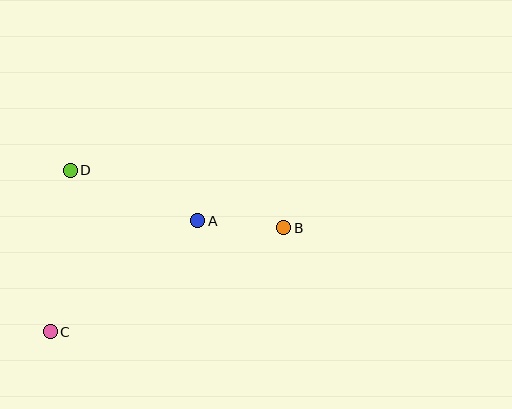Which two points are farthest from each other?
Points B and C are farthest from each other.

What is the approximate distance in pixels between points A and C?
The distance between A and C is approximately 185 pixels.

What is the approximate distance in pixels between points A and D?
The distance between A and D is approximately 137 pixels.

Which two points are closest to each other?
Points A and B are closest to each other.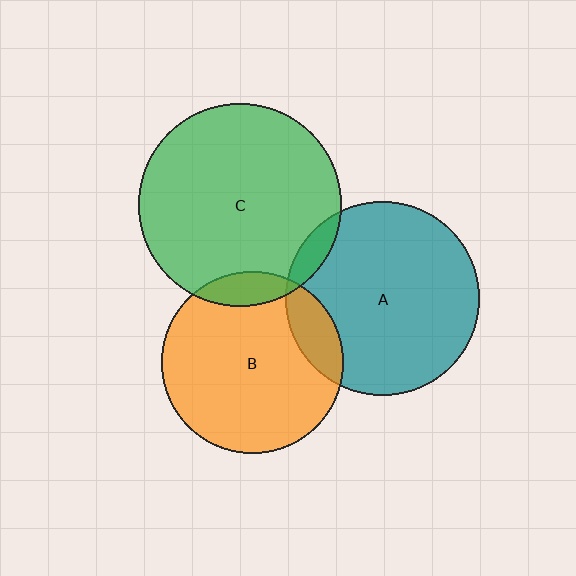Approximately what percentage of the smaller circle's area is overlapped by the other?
Approximately 5%.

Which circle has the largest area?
Circle C (green).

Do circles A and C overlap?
Yes.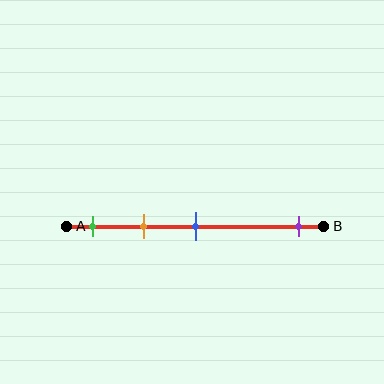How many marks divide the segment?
There are 4 marks dividing the segment.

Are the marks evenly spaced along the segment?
No, the marks are not evenly spaced.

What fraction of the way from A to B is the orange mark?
The orange mark is approximately 30% (0.3) of the way from A to B.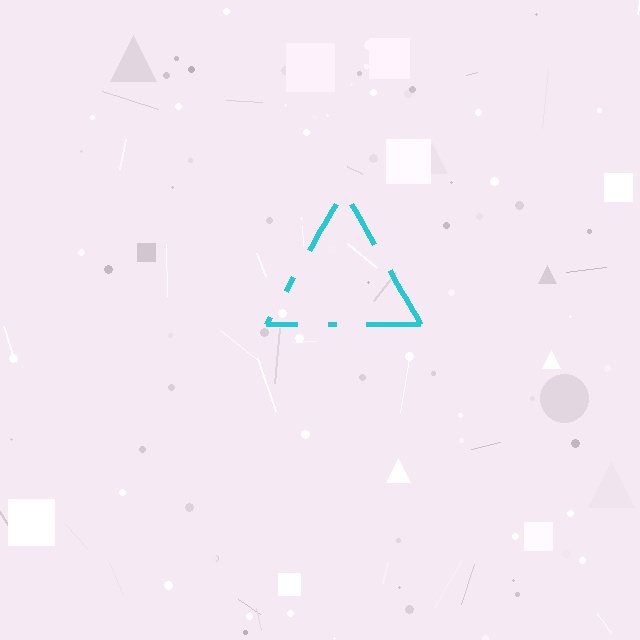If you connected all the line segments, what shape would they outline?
They would outline a triangle.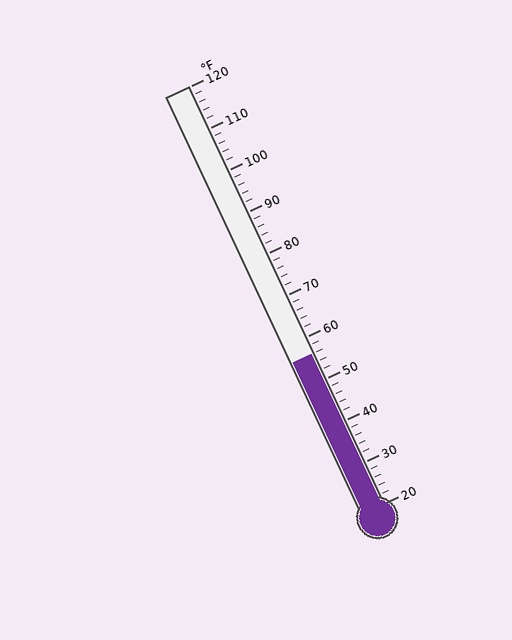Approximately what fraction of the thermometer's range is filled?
The thermometer is filled to approximately 35% of its range.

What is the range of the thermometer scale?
The thermometer scale ranges from 20°F to 120°F.